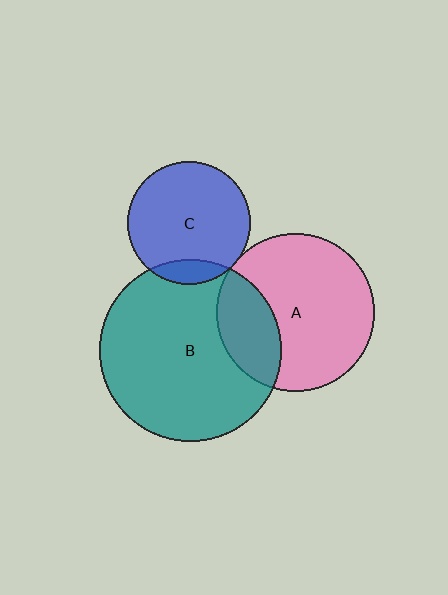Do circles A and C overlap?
Yes.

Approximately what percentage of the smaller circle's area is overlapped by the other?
Approximately 5%.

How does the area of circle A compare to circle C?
Approximately 1.7 times.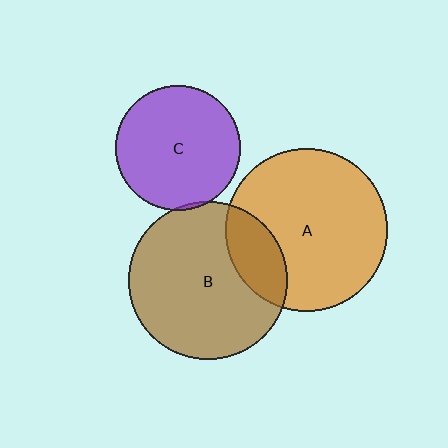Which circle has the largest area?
Circle A (orange).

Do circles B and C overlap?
Yes.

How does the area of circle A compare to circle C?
Approximately 1.7 times.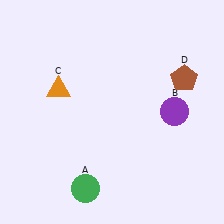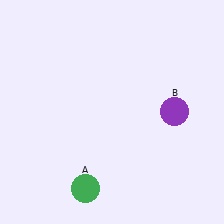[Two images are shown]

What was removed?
The brown pentagon (D), the orange triangle (C) were removed in Image 2.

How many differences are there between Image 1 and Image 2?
There are 2 differences between the two images.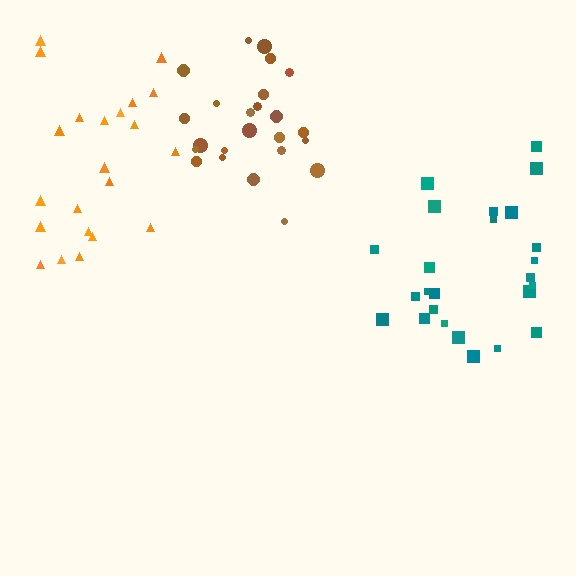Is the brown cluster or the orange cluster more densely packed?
Brown.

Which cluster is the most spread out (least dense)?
Orange.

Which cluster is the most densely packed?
Brown.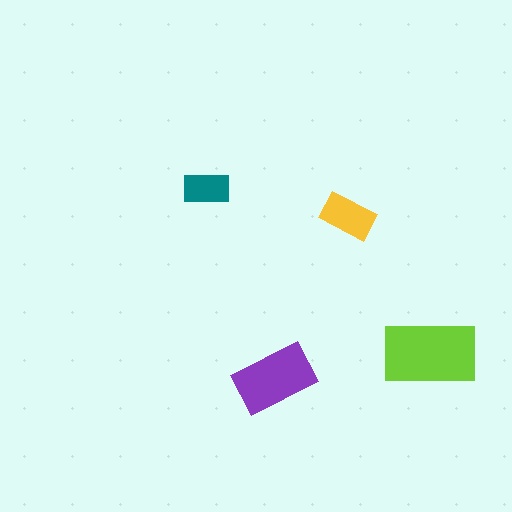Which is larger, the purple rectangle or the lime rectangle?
The lime one.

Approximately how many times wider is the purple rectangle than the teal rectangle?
About 1.5 times wider.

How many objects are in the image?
There are 4 objects in the image.